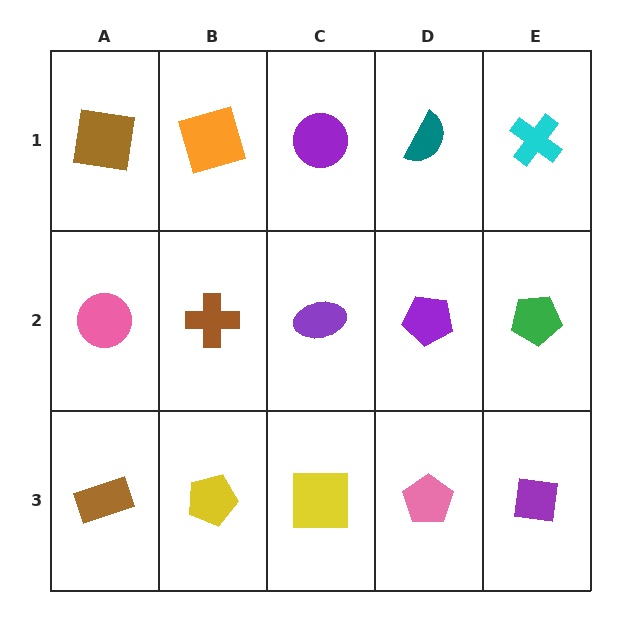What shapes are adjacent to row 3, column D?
A purple pentagon (row 2, column D), a yellow square (row 3, column C), a purple square (row 3, column E).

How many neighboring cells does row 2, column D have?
4.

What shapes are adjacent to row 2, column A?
A brown square (row 1, column A), a brown rectangle (row 3, column A), a brown cross (row 2, column B).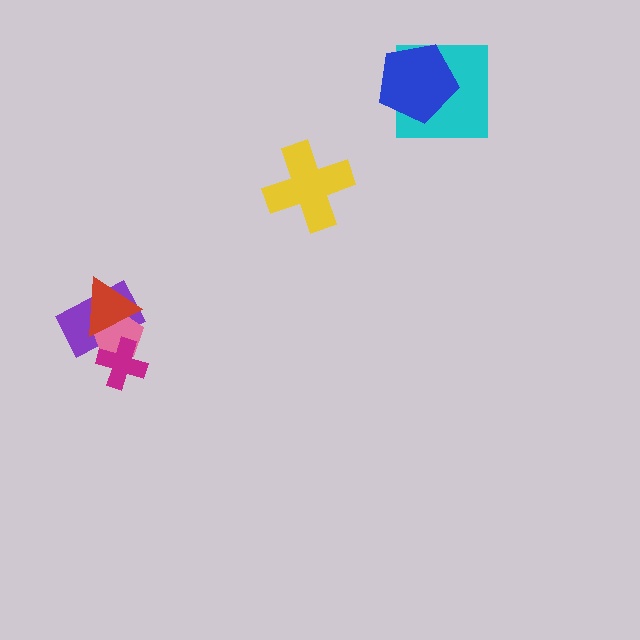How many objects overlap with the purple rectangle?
3 objects overlap with the purple rectangle.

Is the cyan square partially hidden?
Yes, it is partially covered by another shape.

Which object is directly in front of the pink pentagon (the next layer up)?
The magenta cross is directly in front of the pink pentagon.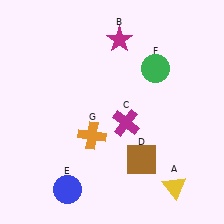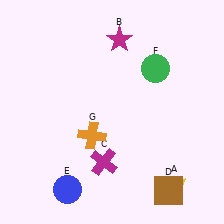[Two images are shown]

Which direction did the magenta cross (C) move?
The magenta cross (C) moved down.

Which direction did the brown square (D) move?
The brown square (D) moved down.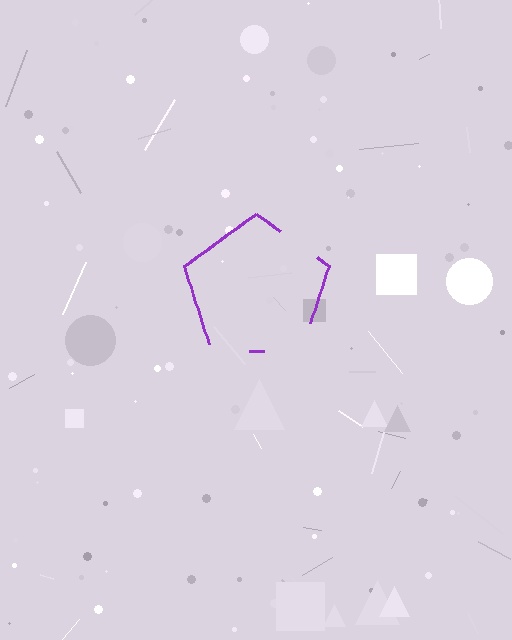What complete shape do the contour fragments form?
The contour fragments form a pentagon.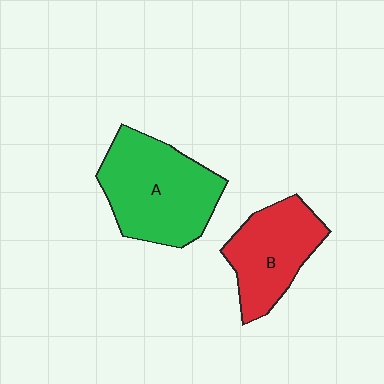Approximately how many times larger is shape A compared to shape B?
Approximately 1.4 times.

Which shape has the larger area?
Shape A (green).